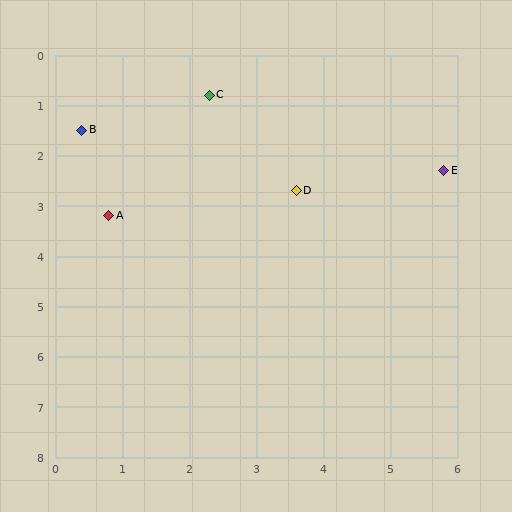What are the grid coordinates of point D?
Point D is at approximately (3.6, 2.7).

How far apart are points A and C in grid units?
Points A and C are about 2.8 grid units apart.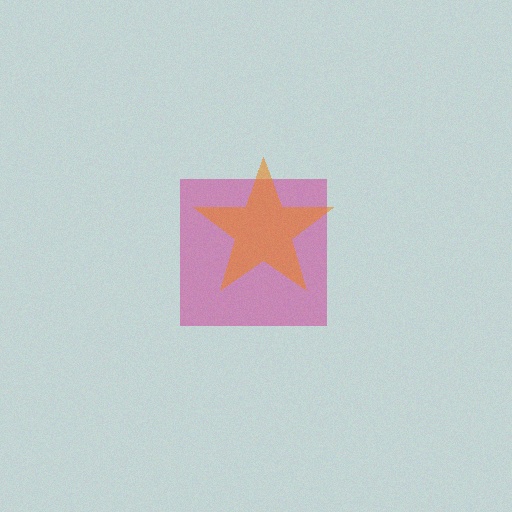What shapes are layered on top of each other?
The layered shapes are: a magenta square, an orange star.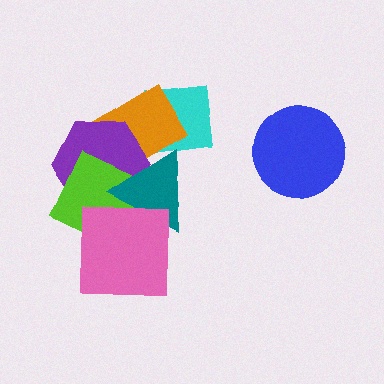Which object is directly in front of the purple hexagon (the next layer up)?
The lime square is directly in front of the purple hexagon.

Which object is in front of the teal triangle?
The pink square is in front of the teal triangle.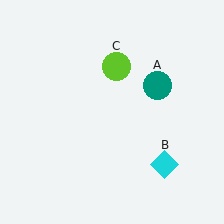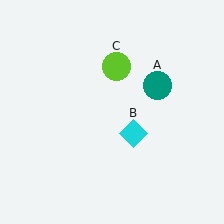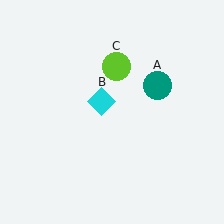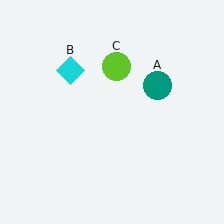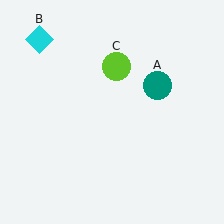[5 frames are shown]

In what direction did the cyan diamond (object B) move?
The cyan diamond (object B) moved up and to the left.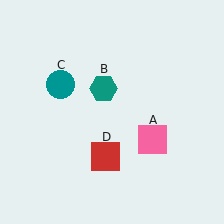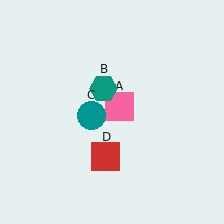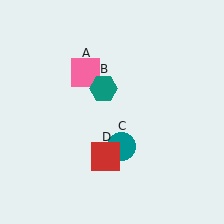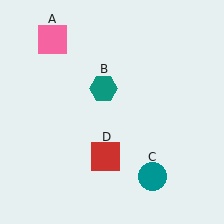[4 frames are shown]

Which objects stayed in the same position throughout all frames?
Teal hexagon (object B) and red square (object D) remained stationary.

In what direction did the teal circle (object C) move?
The teal circle (object C) moved down and to the right.